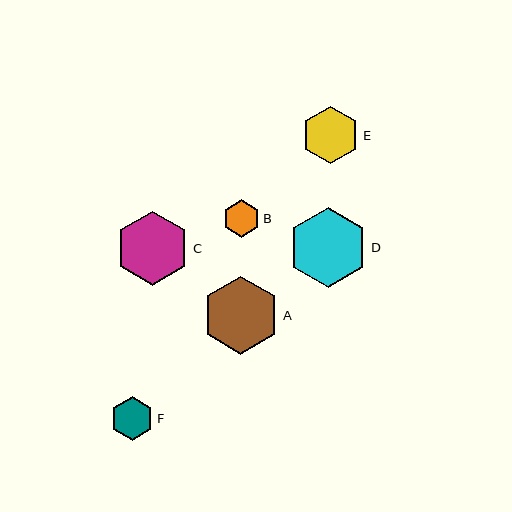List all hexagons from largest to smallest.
From largest to smallest: D, A, C, E, F, B.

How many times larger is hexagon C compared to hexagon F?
Hexagon C is approximately 1.7 times the size of hexagon F.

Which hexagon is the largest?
Hexagon D is the largest with a size of approximately 79 pixels.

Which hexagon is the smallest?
Hexagon B is the smallest with a size of approximately 37 pixels.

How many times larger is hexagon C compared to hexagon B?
Hexagon C is approximately 2.0 times the size of hexagon B.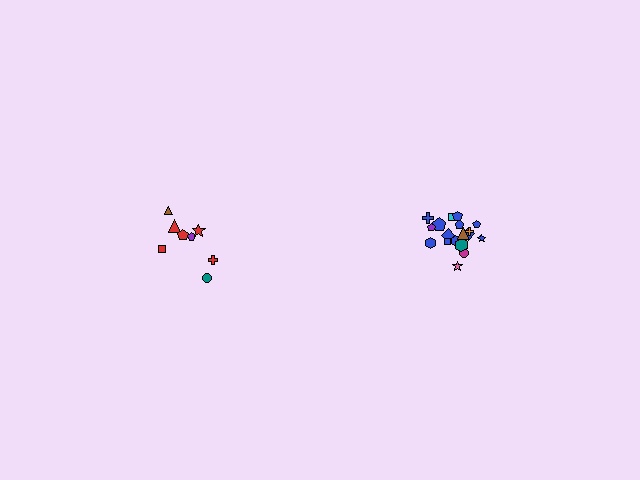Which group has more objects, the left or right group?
The right group.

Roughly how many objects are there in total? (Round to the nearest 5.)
Roughly 25 objects in total.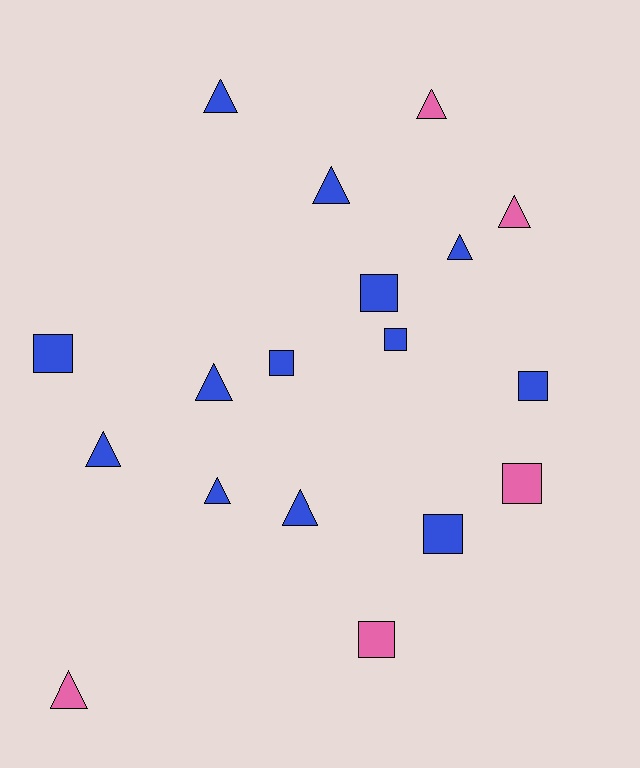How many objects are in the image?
There are 18 objects.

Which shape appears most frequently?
Triangle, with 10 objects.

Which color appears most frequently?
Blue, with 13 objects.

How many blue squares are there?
There are 6 blue squares.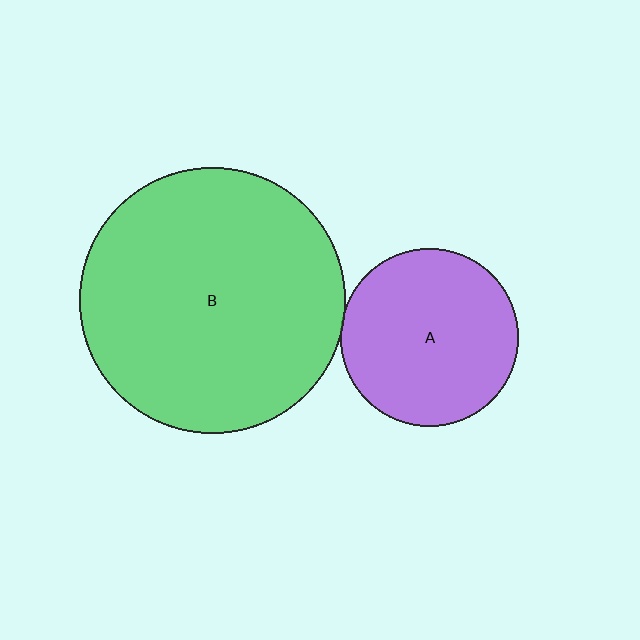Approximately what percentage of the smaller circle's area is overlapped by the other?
Approximately 5%.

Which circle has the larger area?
Circle B (green).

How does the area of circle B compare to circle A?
Approximately 2.2 times.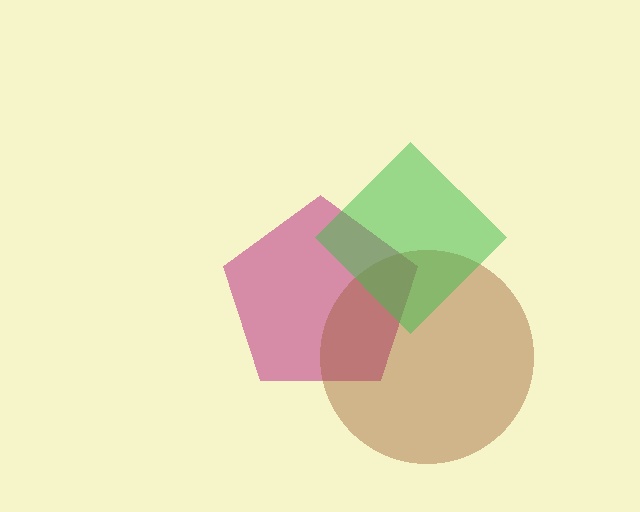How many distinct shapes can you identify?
There are 3 distinct shapes: a magenta pentagon, a brown circle, a green diamond.